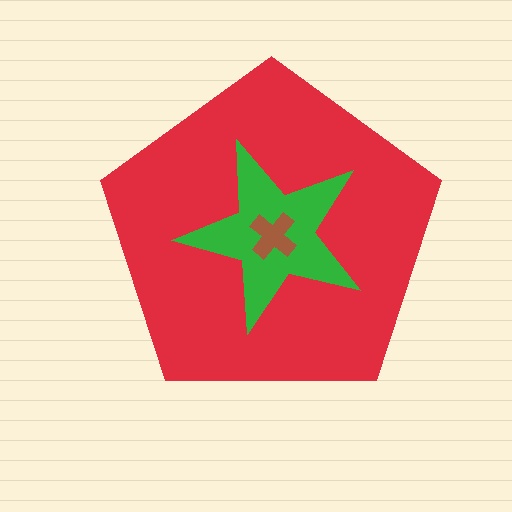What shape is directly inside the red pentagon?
The green star.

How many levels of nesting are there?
3.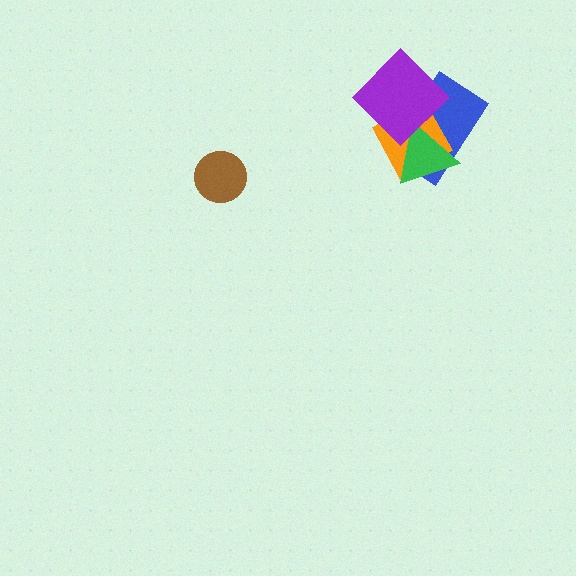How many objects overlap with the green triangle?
3 objects overlap with the green triangle.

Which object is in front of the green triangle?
The purple diamond is in front of the green triangle.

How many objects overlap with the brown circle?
0 objects overlap with the brown circle.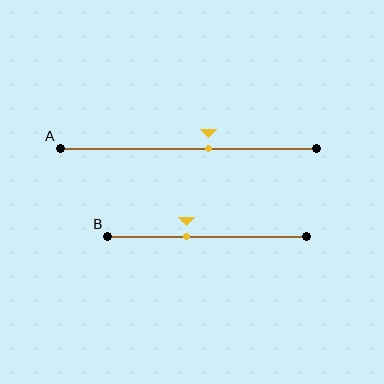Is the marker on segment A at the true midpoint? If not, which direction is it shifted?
No, the marker on segment A is shifted to the right by about 8% of the segment length.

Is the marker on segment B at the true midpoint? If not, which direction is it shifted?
No, the marker on segment B is shifted to the left by about 11% of the segment length.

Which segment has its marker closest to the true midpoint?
Segment A has its marker closest to the true midpoint.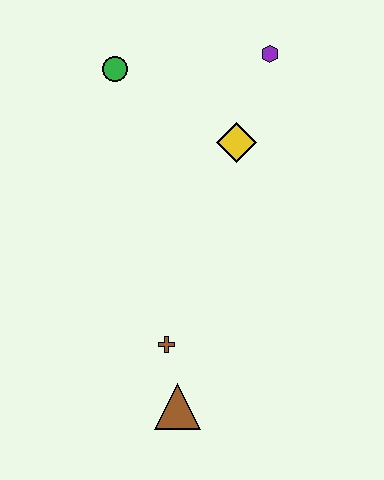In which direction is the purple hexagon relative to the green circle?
The purple hexagon is to the right of the green circle.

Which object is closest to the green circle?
The yellow diamond is closest to the green circle.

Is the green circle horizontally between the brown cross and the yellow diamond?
No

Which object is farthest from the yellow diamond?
The brown triangle is farthest from the yellow diamond.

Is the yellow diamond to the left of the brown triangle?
No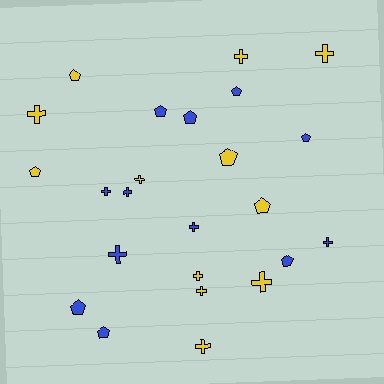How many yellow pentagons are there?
There are 4 yellow pentagons.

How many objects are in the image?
There are 24 objects.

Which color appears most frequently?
Yellow, with 12 objects.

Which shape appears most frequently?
Cross, with 13 objects.